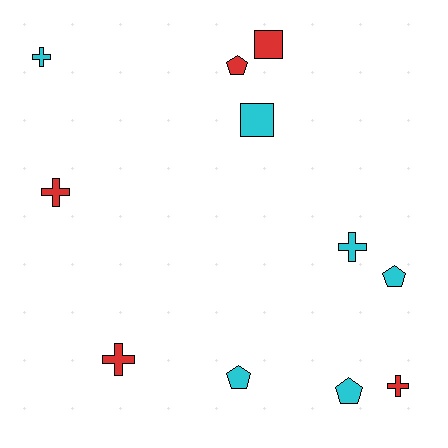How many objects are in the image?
There are 11 objects.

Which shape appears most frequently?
Cross, with 5 objects.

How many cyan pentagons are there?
There are 3 cyan pentagons.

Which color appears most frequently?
Cyan, with 6 objects.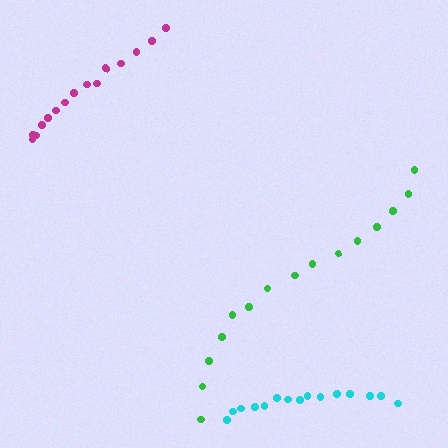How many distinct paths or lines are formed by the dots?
There are 3 distinct paths.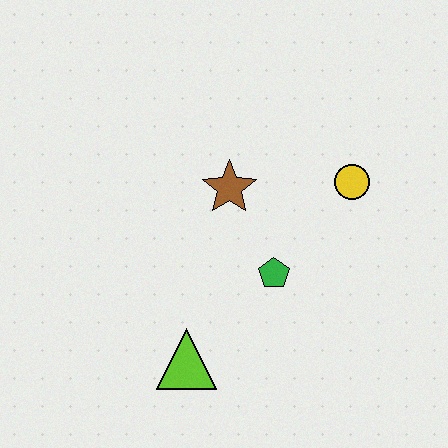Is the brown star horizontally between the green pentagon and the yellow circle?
No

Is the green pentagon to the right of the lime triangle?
Yes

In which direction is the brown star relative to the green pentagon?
The brown star is above the green pentagon.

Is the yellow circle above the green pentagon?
Yes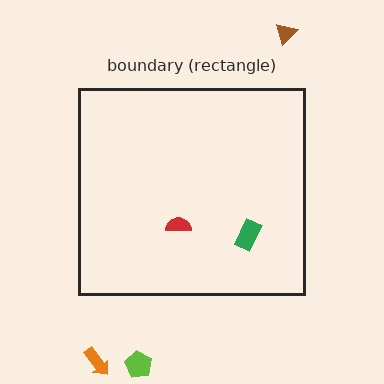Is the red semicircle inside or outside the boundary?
Inside.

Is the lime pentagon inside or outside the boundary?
Outside.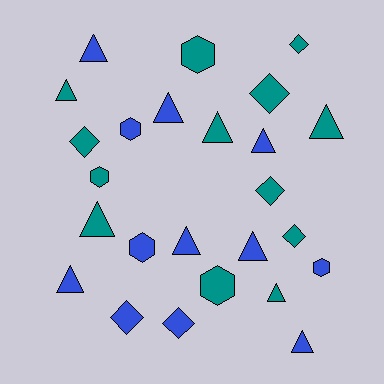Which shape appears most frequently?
Triangle, with 12 objects.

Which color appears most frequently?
Teal, with 13 objects.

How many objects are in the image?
There are 25 objects.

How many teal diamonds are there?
There are 5 teal diamonds.